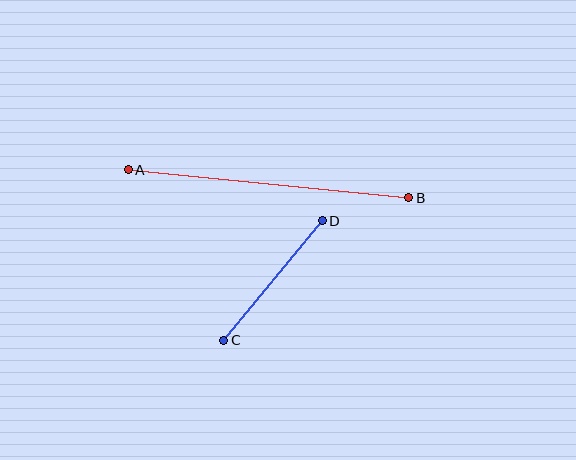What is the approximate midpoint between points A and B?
The midpoint is at approximately (268, 184) pixels.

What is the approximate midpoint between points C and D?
The midpoint is at approximately (273, 281) pixels.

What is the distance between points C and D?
The distance is approximately 155 pixels.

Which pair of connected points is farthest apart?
Points A and B are farthest apart.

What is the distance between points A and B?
The distance is approximately 282 pixels.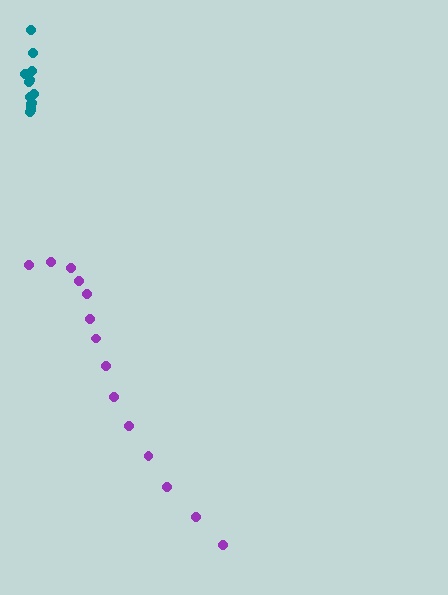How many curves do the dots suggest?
There are 2 distinct paths.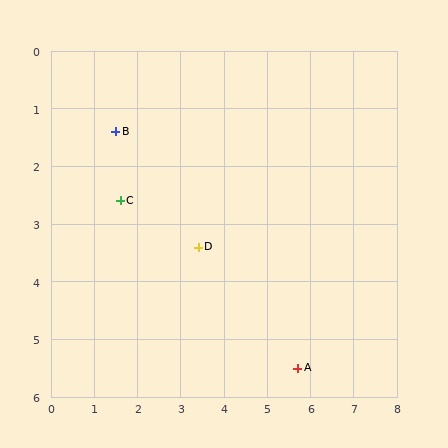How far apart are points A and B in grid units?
Points A and B are about 5.9 grid units apart.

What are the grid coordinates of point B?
Point B is at approximately (1.5, 1.4).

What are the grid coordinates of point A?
Point A is at approximately (5.7, 5.5).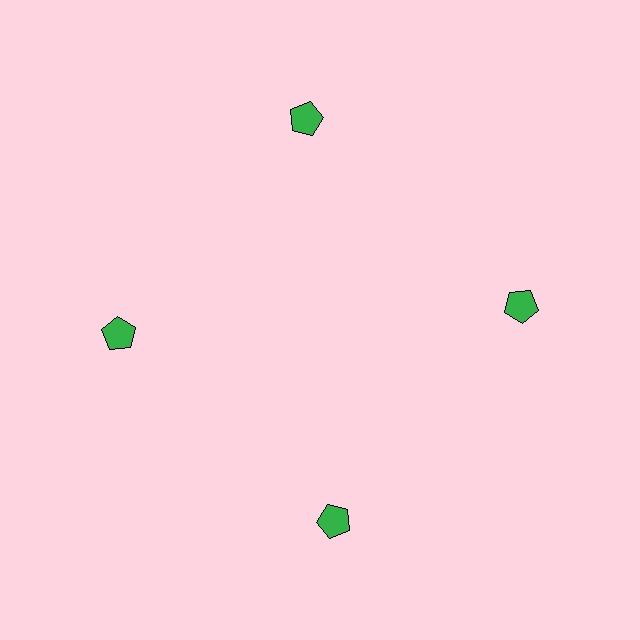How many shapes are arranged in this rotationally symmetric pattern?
There are 4 shapes, arranged in 4 groups of 1.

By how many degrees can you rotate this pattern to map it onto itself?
The pattern maps onto itself every 90 degrees of rotation.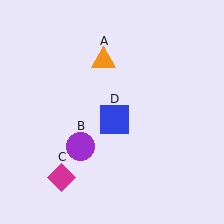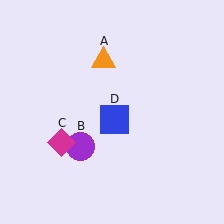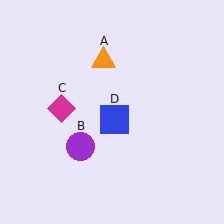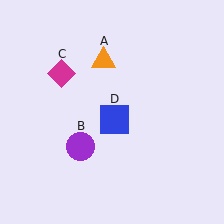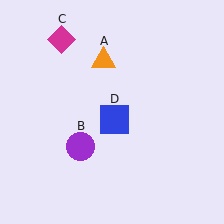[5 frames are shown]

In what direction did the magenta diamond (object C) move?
The magenta diamond (object C) moved up.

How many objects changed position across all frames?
1 object changed position: magenta diamond (object C).